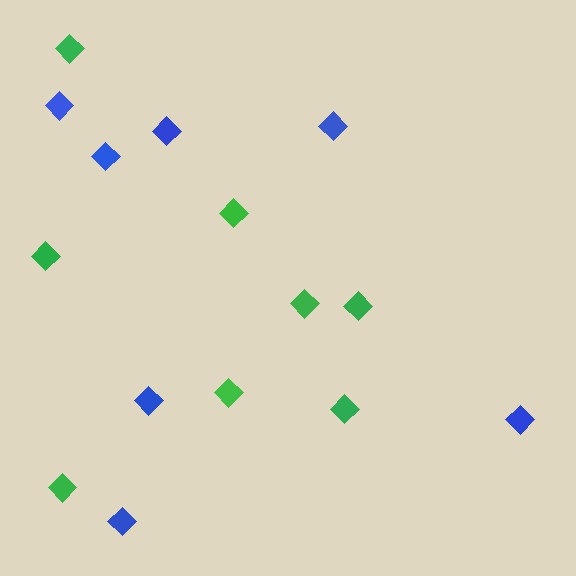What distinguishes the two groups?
There are 2 groups: one group of green diamonds (8) and one group of blue diamonds (7).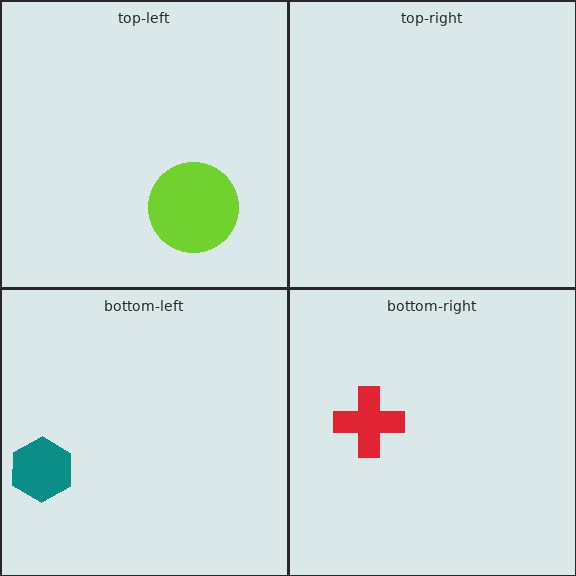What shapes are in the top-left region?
The lime circle.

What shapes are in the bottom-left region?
The teal hexagon.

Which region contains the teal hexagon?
The bottom-left region.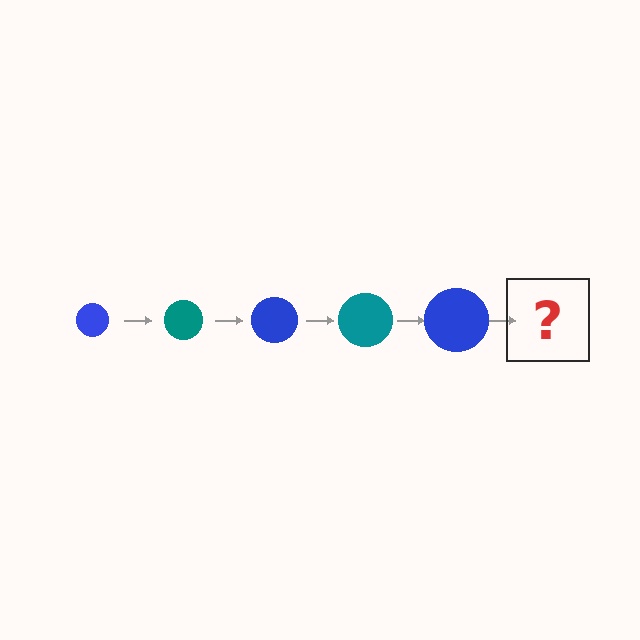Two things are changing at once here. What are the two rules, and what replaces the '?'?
The two rules are that the circle grows larger each step and the color cycles through blue and teal. The '?' should be a teal circle, larger than the previous one.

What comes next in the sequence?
The next element should be a teal circle, larger than the previous one.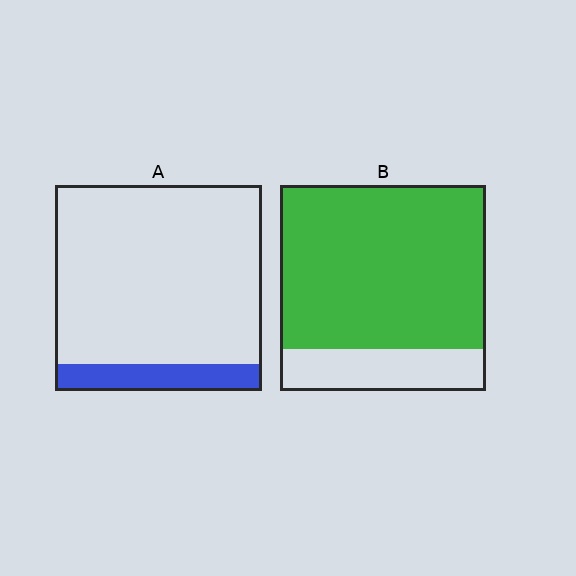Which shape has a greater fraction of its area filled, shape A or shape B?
Shape B.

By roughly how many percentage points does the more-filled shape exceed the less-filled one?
By roughly 65 percentage points (B over A).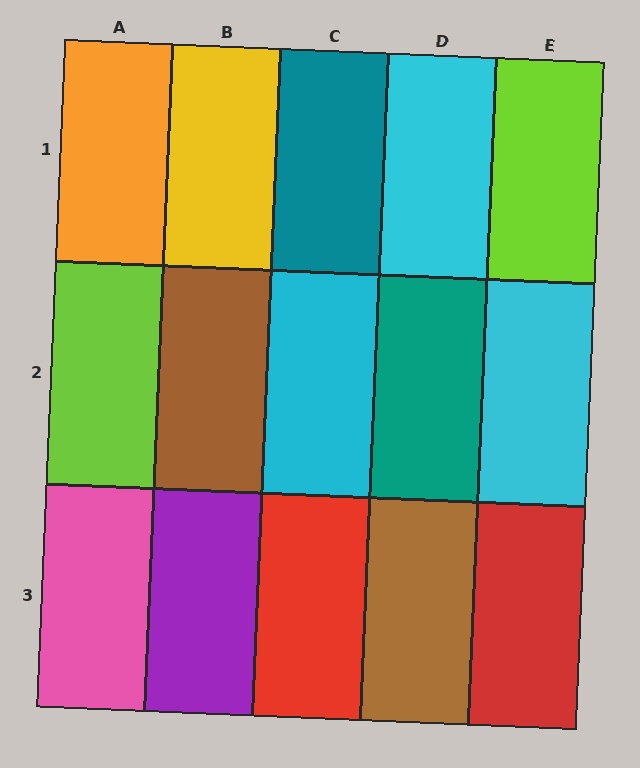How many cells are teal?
2 cells are teal.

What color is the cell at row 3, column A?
Pink.